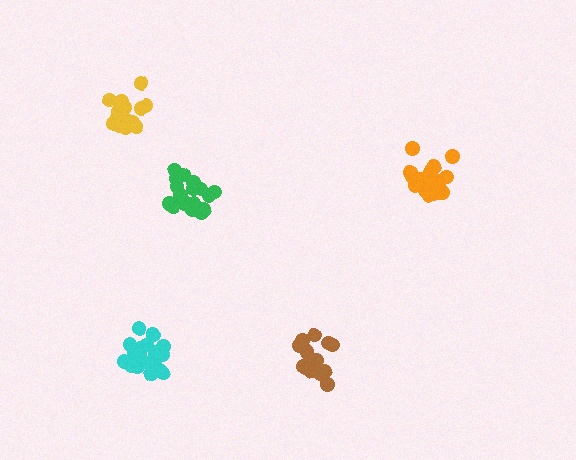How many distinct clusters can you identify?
There are 5 distinct clusters.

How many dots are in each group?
Group 1: 17 dots, Group 2: 20 dots, Group 3: 19 dots, Group 4: 19 dots, Group 5: 16 dots (91 total).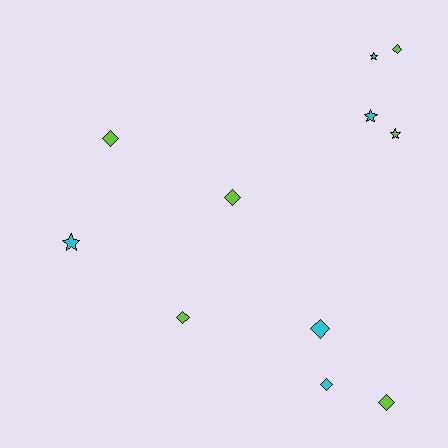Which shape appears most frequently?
Diamond, with 7 objects.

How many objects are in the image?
There are 11 objects.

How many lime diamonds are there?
There are 5 lime diamonds.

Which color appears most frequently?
Lime, with 6 objects.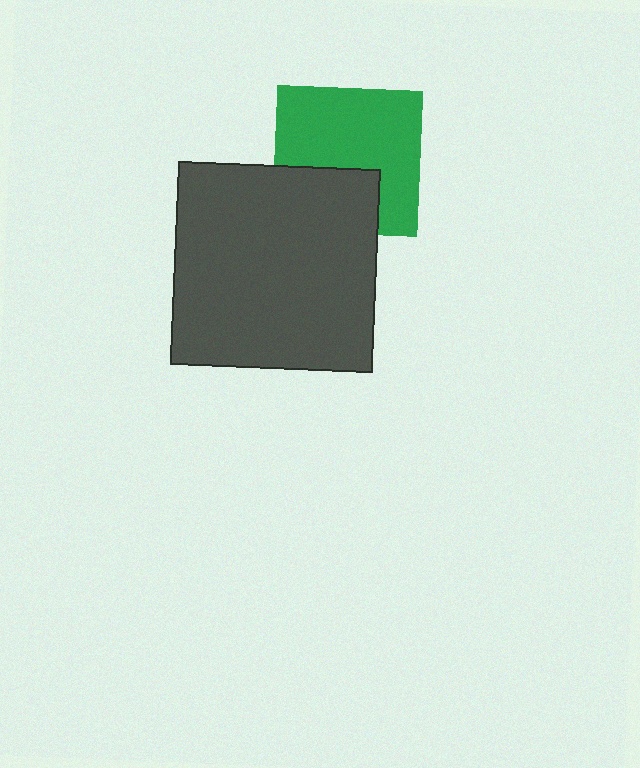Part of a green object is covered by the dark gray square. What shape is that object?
It is a square.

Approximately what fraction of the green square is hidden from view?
Roughly 33% of the green square is hidden behind the dark gray square.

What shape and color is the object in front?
The object in front is a dark gray square.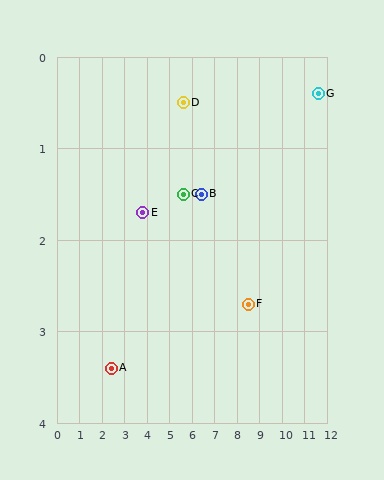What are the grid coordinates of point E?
Point E is at approximately (3.8, 1.7).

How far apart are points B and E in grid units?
Points B and E are about 2.6 grid units apart.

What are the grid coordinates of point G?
Point G is at approximately (11.6, 0.4).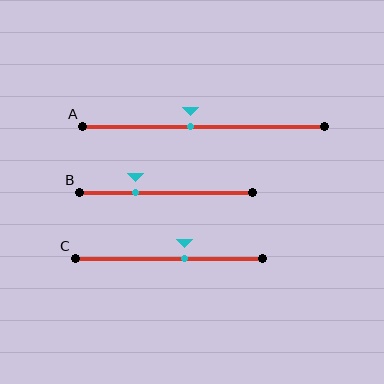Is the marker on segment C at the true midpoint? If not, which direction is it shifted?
No, the marker on segment C is shifted to the right by about 9% of the segment length.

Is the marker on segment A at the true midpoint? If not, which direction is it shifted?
No, the marker on segment A is shifted to the left by about 5% of the segment length.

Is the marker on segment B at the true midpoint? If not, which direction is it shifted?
No, the marker on segment B is shifted to the left by about 18% of the segment length.